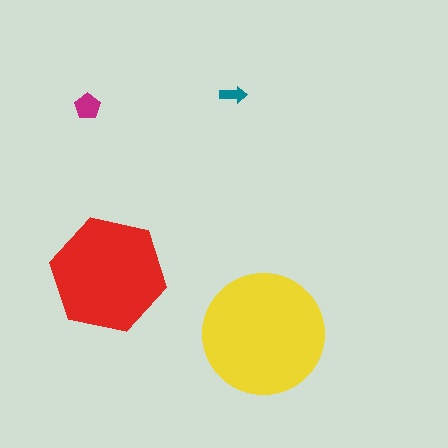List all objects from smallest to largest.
The teal arrow, the magenta pentagon, the red hexagon, the yellow circle.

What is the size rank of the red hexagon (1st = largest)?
2nd.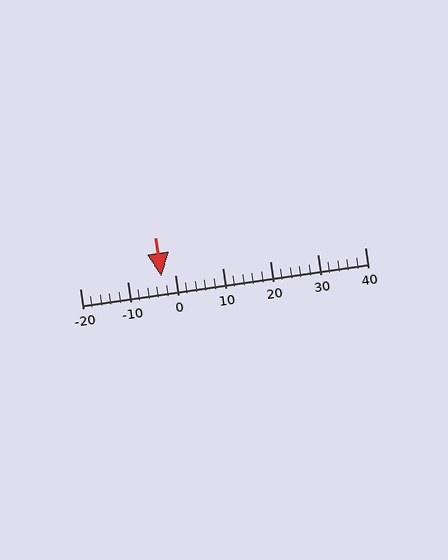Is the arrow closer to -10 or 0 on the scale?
The arrow is closer to 0.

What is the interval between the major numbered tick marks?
The major tick marks are spaced 10 units apart.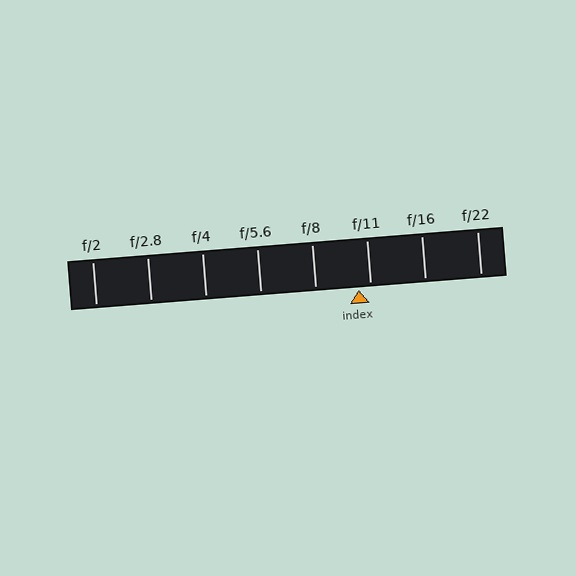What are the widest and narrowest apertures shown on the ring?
The widest aperture shown is f/2 and the narrowest is f/22.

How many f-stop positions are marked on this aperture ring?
There are 8 f-stop positions marked.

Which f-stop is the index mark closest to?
The index mark is closest to f/11.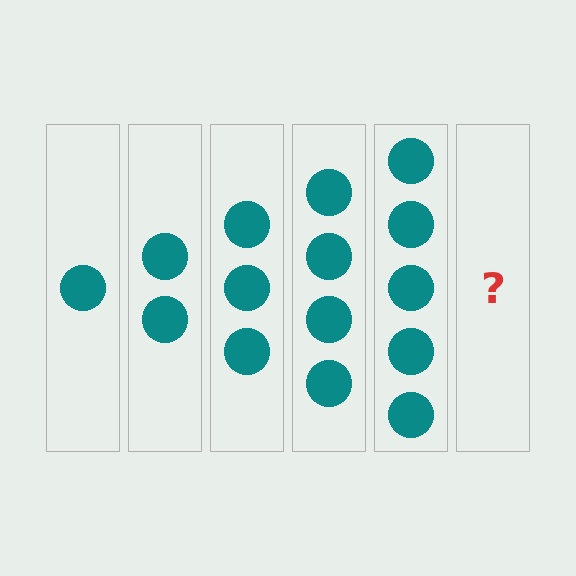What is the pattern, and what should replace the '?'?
The pattern is that each step adds one more circle. The '?' should be 6 circles.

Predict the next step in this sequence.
The next step is 6 circles.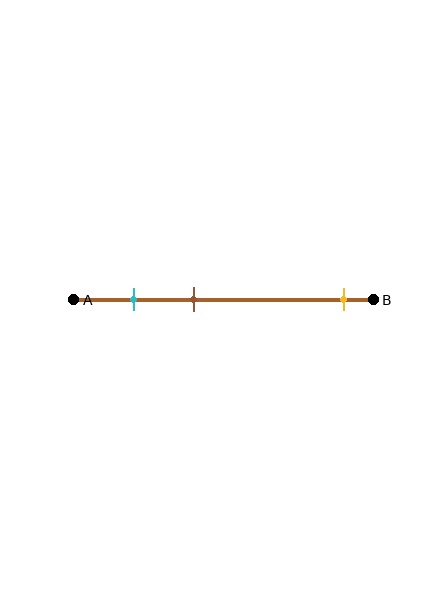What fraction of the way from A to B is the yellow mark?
The yellow mark is approximately 90% (0.9) of the way from A to B.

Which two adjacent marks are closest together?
The cyan and brown marks are the closest adjacent pair.